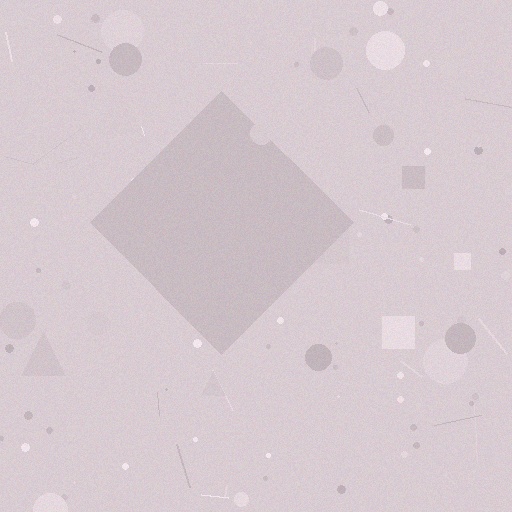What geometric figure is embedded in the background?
A diamond is embedded in the background.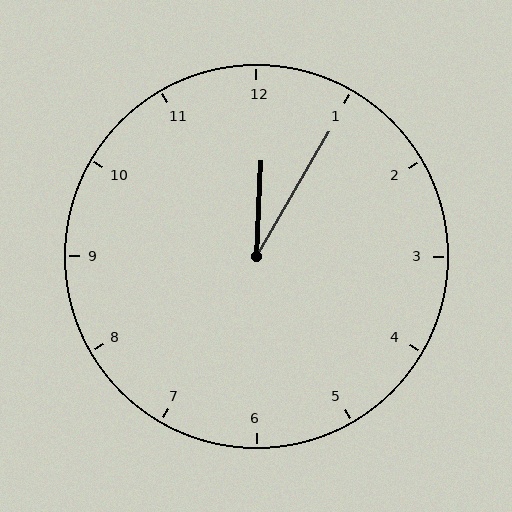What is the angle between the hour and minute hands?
Approximately 28 degrees.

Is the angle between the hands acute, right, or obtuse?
It is acute.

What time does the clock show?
12:05.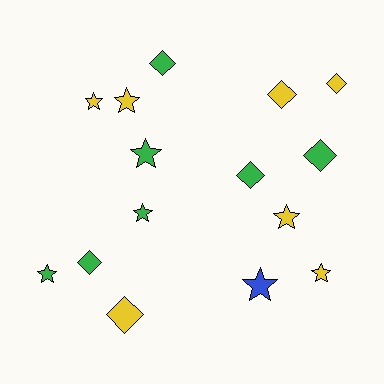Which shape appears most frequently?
Star, with 8 objects.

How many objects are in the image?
There are 15 objects.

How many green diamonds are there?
There are 4 green diamonds.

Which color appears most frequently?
Green, with 7 objects.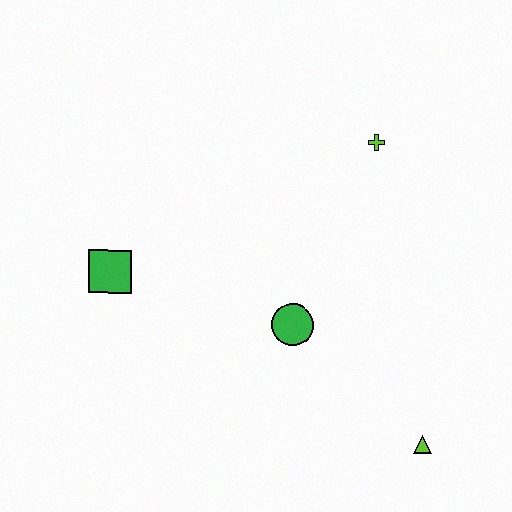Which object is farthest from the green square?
The lime triangle is farthest from the green square.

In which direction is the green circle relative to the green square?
The green circle is to the right of the green square.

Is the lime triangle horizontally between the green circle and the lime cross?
No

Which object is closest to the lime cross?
The green circle is closest to the lime cross.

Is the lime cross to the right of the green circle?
Yes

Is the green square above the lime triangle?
Yes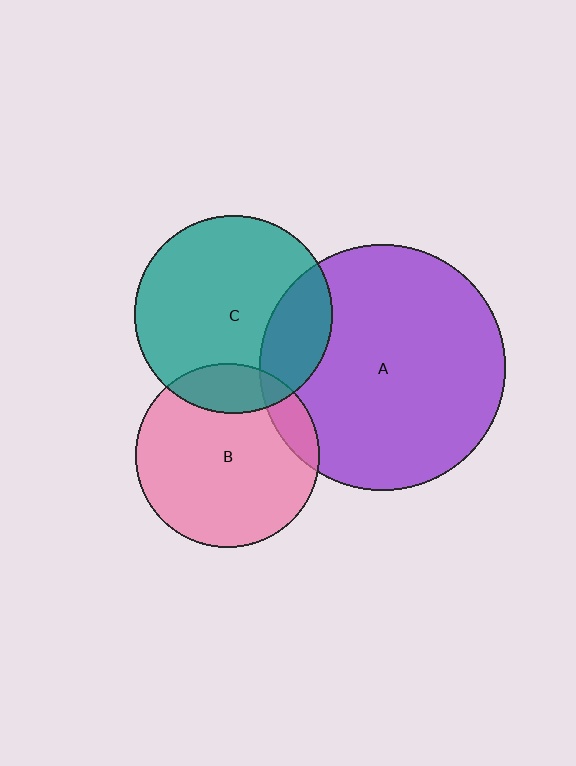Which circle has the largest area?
Circle A (purple).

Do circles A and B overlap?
Yes.